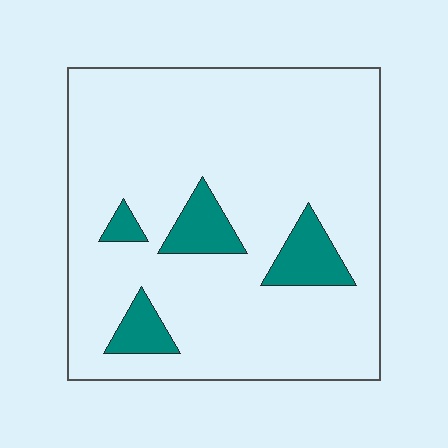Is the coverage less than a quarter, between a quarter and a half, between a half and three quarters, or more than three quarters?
Less than a quarter.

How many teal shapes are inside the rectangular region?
4.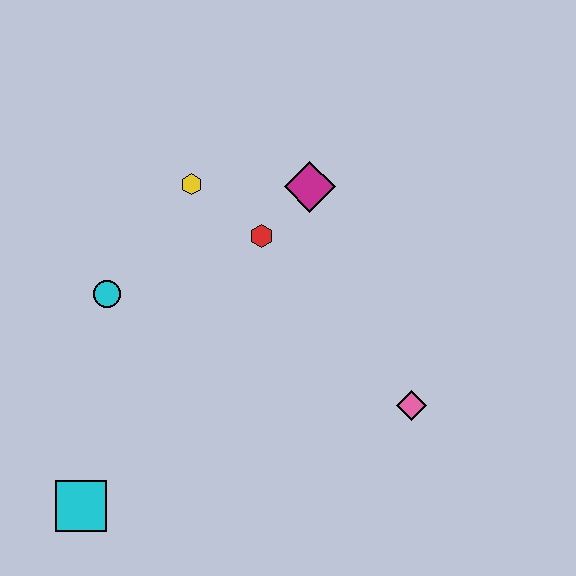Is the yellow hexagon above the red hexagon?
Yes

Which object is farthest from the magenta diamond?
The cyan square is farthest from the magenta diamond.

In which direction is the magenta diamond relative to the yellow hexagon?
The magenta diamond is to the right of the yellow hexagon.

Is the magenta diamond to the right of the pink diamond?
No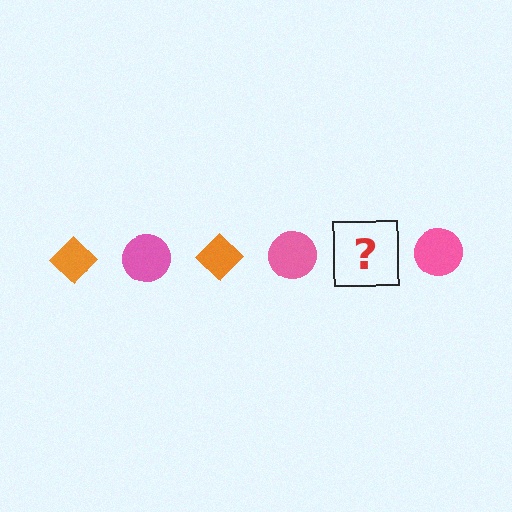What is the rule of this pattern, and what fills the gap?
The rule is that the pattern alternates between orange diamond and pink circle. The gap should be filled with an orange diamond.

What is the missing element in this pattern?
The missing element is an orange diamond.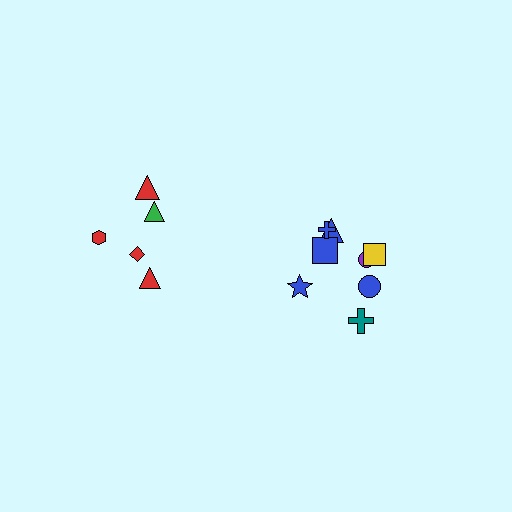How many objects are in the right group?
There are 8 objects.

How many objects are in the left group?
There are 5 objects.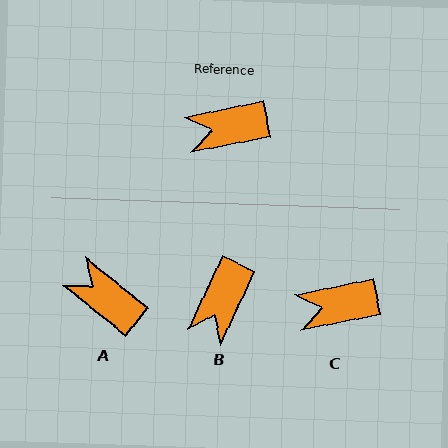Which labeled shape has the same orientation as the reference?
C.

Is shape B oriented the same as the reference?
No, it is off by about 53 degrees.